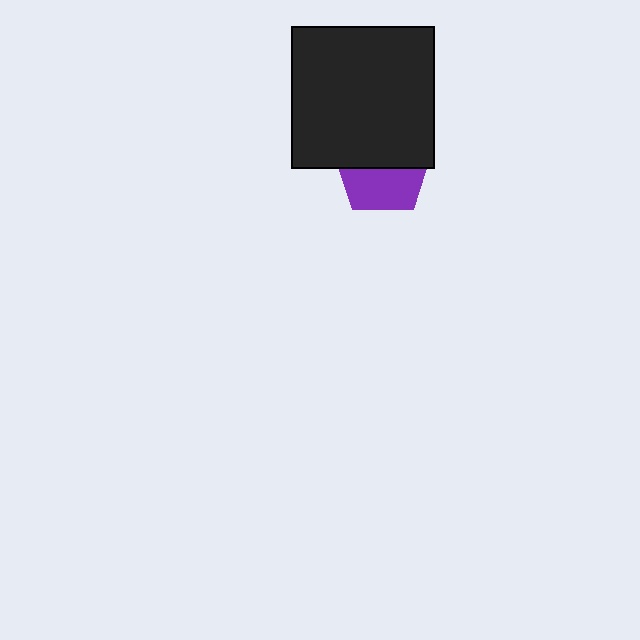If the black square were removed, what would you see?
You would see the complete purple pentagon.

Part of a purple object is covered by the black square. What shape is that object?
It is a pentagon.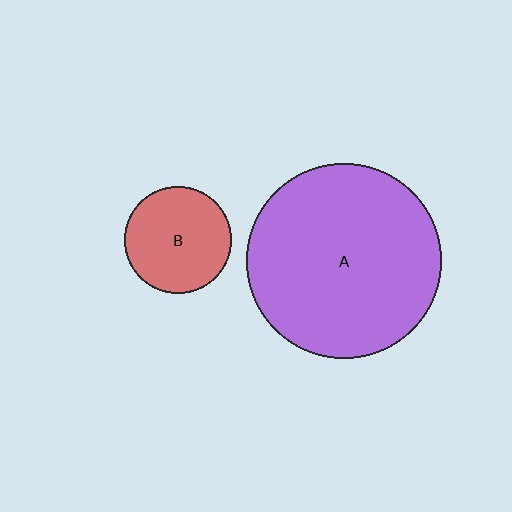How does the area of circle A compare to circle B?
Approximately 3.3 times.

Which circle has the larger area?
Circle A (purple).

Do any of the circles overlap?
No, none of the circles overlap.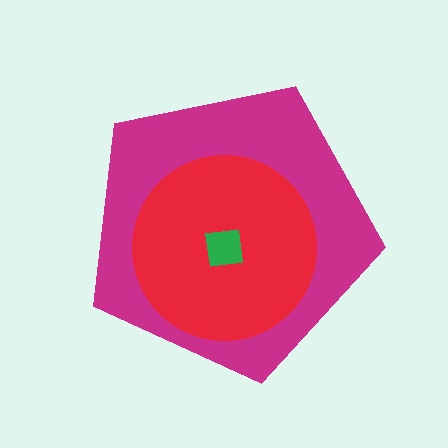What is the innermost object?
The green square.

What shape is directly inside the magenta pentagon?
The red circle.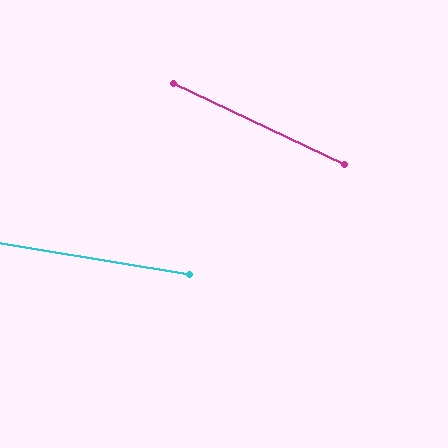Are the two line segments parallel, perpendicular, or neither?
Neither parallel nor perpendicular — they differ by about 16°.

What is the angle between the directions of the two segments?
Approximately 16 degrees.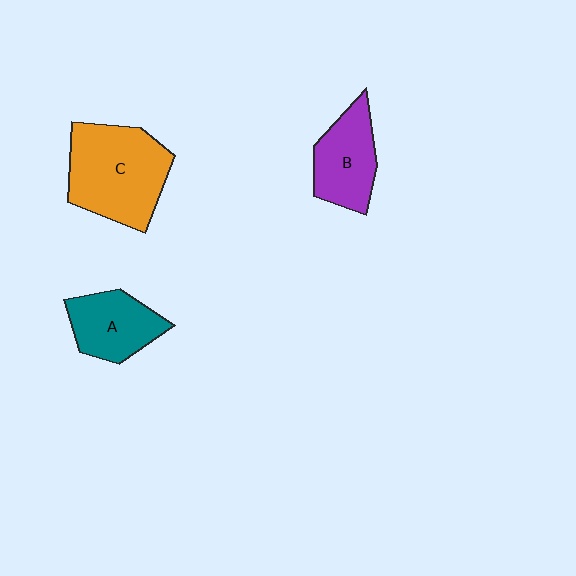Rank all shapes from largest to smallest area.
From largest to smallest: C (orange), B (purple), A (teal).